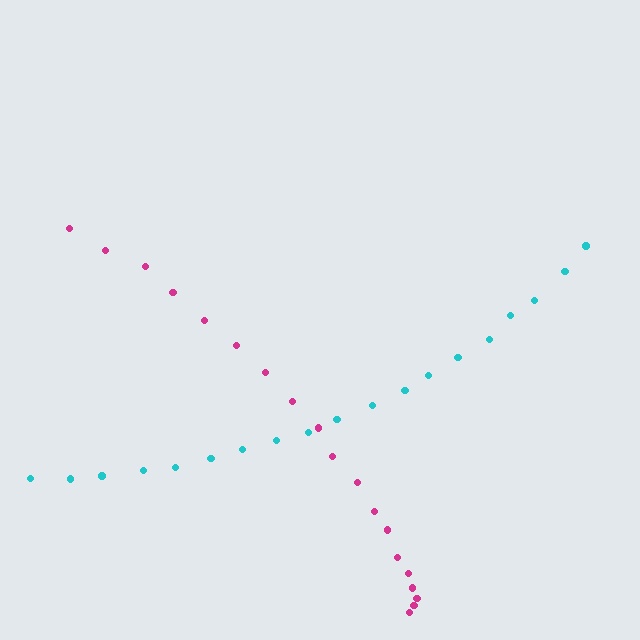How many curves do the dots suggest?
There are 2 distinct paths.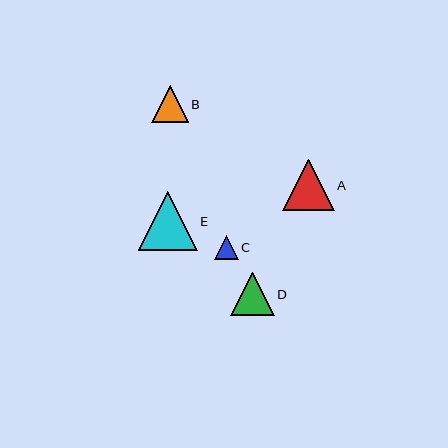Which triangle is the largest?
Triangle E is the largest with a size of approximately 59 pixels.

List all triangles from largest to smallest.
From largest to smallest: E, A, D, B, C.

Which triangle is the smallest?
Triangle C is the smallest with a size of approximately 24 pixels.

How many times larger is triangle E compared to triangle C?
Triangle E is approximately 2.5 times the size of triangle C.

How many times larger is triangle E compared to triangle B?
Triangle E is approximately 1.6 times the size of triangle B.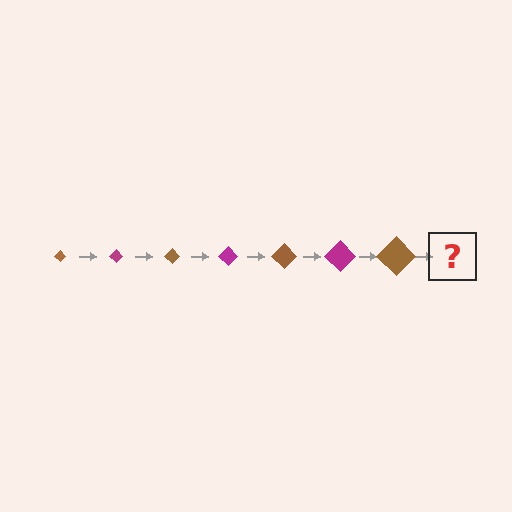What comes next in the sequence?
The next element should be a magenta diamond, larger than the previous one.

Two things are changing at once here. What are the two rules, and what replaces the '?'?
The two rules are that the diamond grows larger each step and the color cycles through brown and magenta. The '?' should be a magenta diamond, larger than the previous one.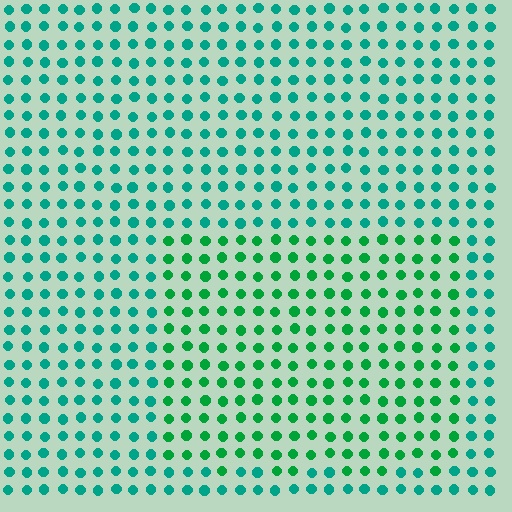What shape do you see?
I see a rectangle.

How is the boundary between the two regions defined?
The boundary is defined purely by a slight shift in hue (about 30 degrees). Spacing, size, and orientation are identical on both sides.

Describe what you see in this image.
The image is filled with small teal elements in a uniform arrangement. A rectangle-shaped region is visible where the elements are tinted to a slightly different hue, forming a subtle color boundary.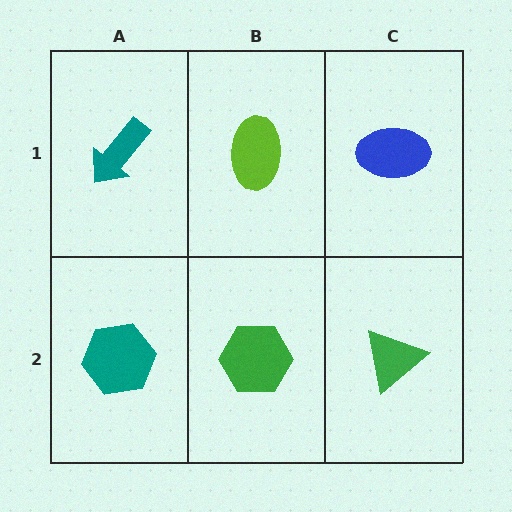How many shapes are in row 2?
3 shapes.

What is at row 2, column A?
A teal hexagon.